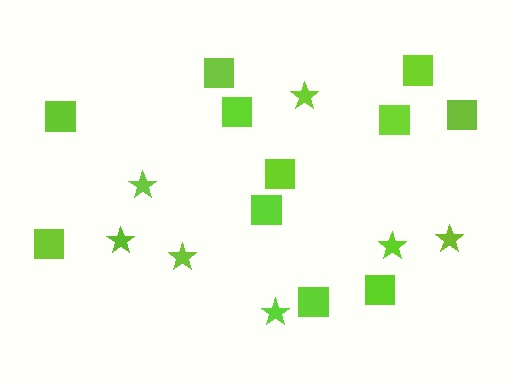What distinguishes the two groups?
There are 2 groups: one group of squares (11) and one group of stars (7).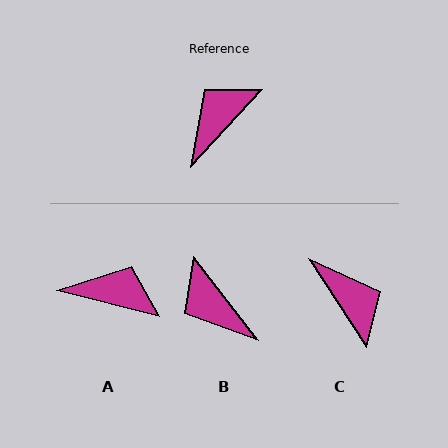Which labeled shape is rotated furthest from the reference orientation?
C, about 104 degrees away.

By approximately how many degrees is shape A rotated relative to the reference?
Approximately 61 degrees clockwise.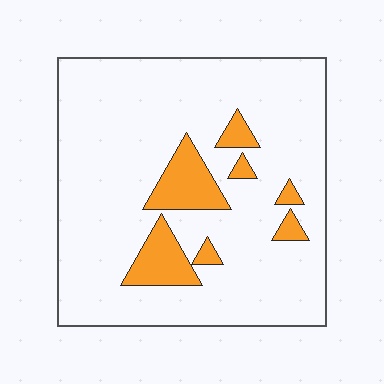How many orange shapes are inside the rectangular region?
7.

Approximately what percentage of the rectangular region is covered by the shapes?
Approximately 15%.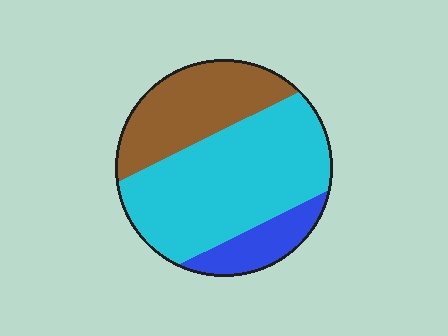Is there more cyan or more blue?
Cyan.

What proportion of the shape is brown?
Brown covers around 30% of the shape.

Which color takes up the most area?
Cyan, at roughly 55%.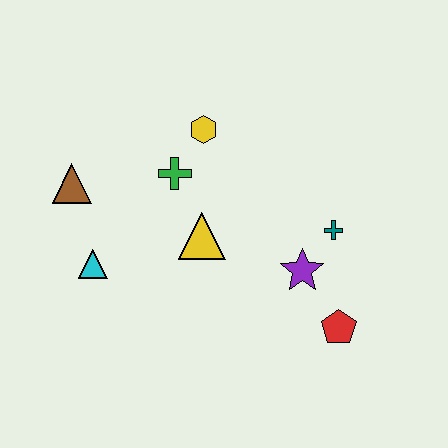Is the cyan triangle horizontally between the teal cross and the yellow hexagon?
No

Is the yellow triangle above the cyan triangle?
Yes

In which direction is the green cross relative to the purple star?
The green cross is to the left of the purple star.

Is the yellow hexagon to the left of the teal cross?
Yes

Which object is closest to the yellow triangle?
The green cross is closest to the yellow triangle.